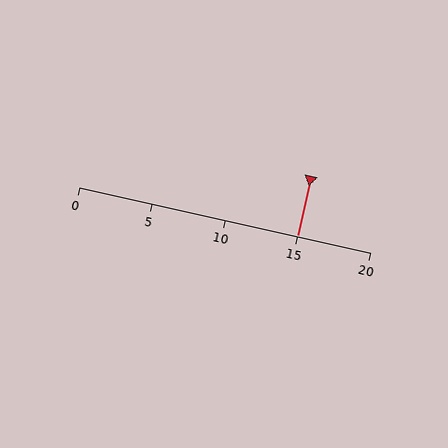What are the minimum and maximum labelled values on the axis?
The axis runs from 0 to 20.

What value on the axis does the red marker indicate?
The marker indicates approximately 15.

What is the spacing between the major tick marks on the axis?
The major ticks are spaced 5 apart.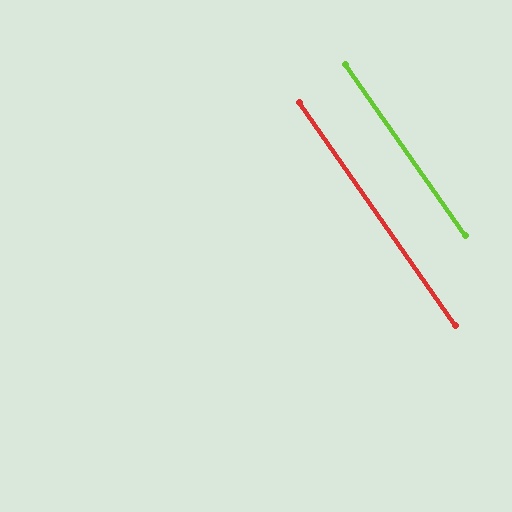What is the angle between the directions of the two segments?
Approximately 0 degrees.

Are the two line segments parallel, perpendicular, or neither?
Parallel — their directions differ by only 0.3°.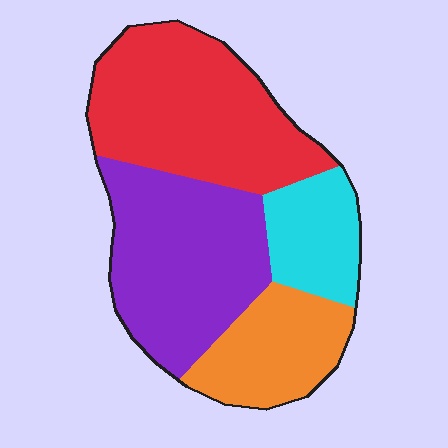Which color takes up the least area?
Cyan, at roughly 15%.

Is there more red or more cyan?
Red.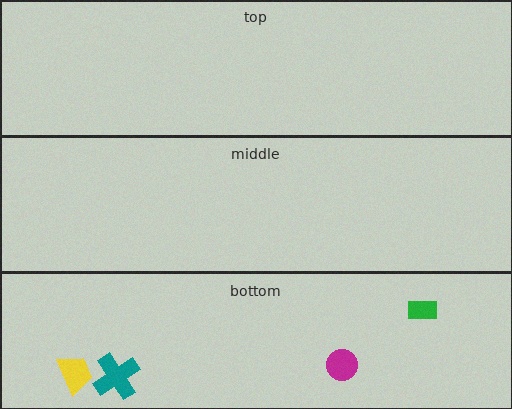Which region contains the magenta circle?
The bottom region.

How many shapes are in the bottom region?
4.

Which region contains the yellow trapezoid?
The bottom region.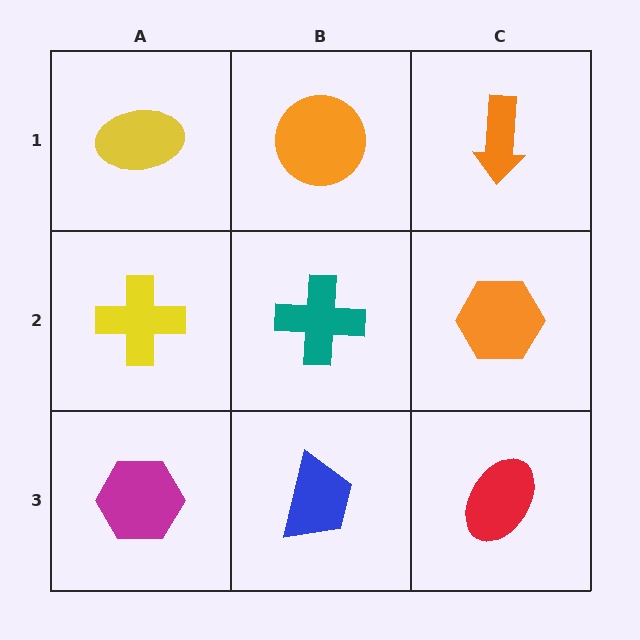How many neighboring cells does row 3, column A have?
2.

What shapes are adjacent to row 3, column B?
A teal cross (row 2, column B), a magenta hexagon (row 3, column A), a red ellipse (row 3, column C).